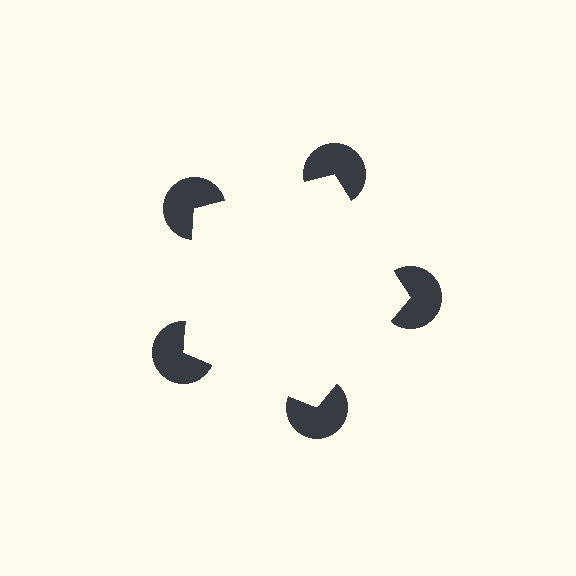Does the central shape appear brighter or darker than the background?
It typically appears slightly brighter than the background, even though no actual brightness change is drawn.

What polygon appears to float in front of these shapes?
An illusory pentagon — its edges are inferred from the aligned wedge cuts in the pac-man discs, not physically drawn.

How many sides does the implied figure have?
5 sides.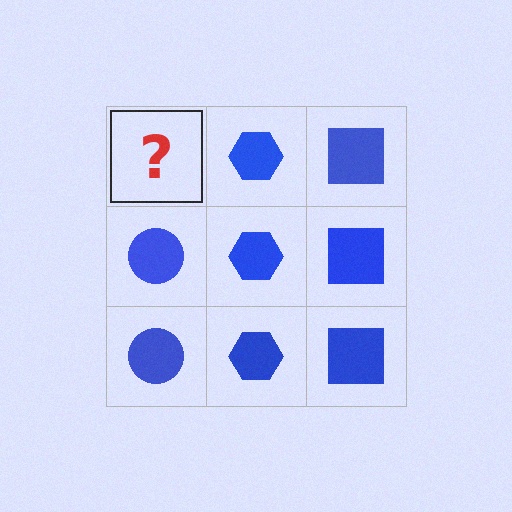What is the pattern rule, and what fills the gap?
The rule is that each column has a consistent shape. The gap should be filled with a blue circle.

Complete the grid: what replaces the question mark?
The question mark should be replaced with a blue circle.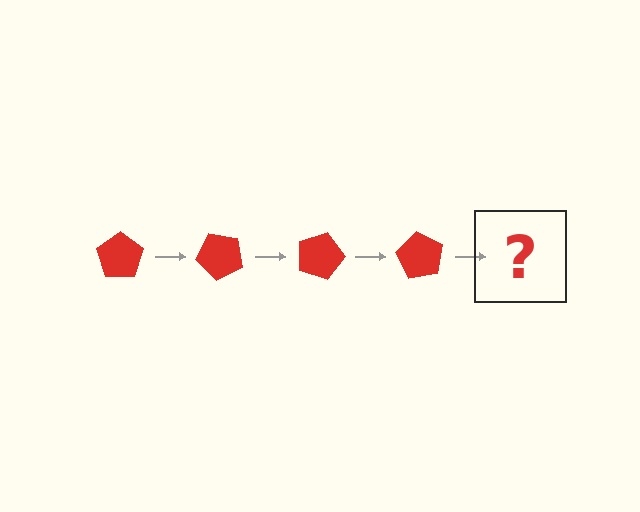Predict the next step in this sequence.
The next step is a red pentagon rotated 180 degrees.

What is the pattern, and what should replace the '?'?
The pattern is that the pentagon rotates 45 degrees each step. The '?' should be a red pentagon rotated 180 degrees.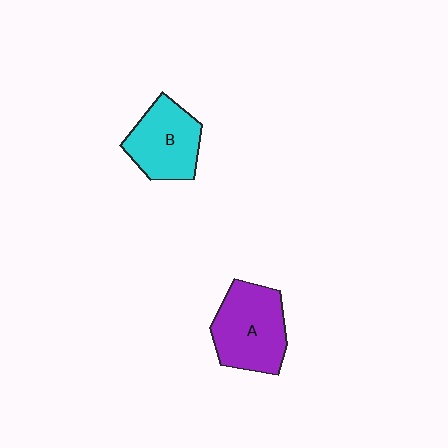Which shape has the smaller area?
Shape B (cyan).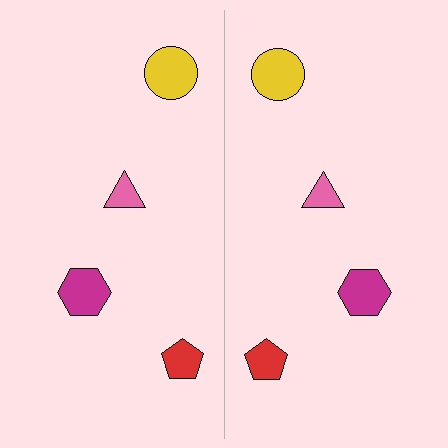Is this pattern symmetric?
Yes, this pattern has bilateral (reflection) symmetry.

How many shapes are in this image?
There are 8 shapes in this image.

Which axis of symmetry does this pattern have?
The pattern has a vertical axis of symmetry running through the center of the image.